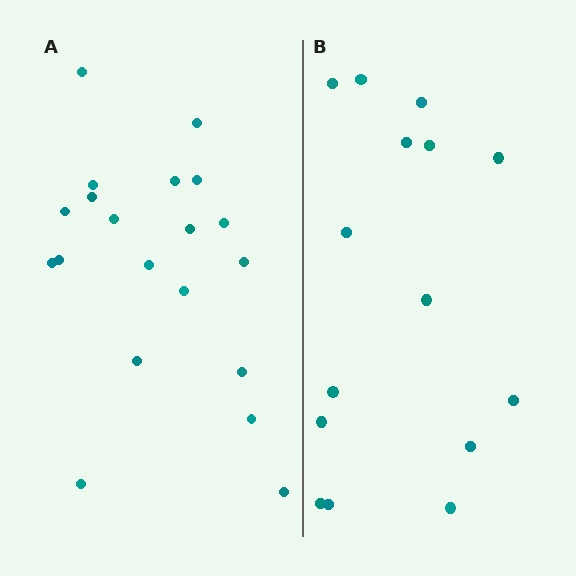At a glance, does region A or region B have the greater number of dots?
Region A (the left region) has more dots.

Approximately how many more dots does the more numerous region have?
Region A has about 5 more dots than region B.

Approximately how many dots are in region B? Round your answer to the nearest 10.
About 20 dots. (The exact count is 15, which rounds to 20.)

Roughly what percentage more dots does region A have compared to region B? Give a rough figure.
About 35% more.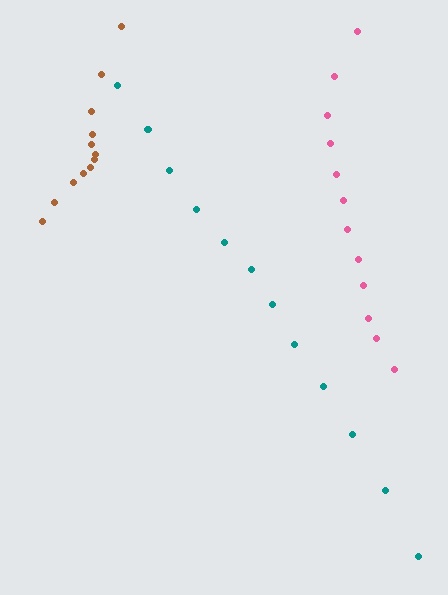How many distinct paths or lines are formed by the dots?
There are 3 distinct paths.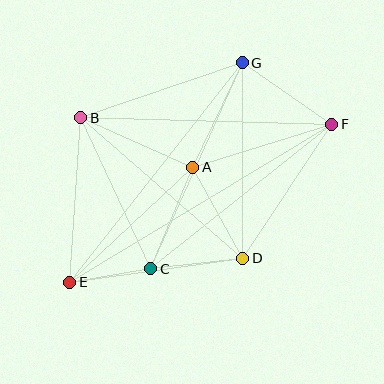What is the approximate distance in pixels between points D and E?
The distance between D and E is approximately 175 pixels.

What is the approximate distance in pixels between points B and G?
The distance between B and G is approximately 171 pixels.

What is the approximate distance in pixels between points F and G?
The distance between F and G is approximately 109 pixels.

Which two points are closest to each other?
Points C and E are closest to each other.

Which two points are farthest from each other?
Points E and F are farthest from each other.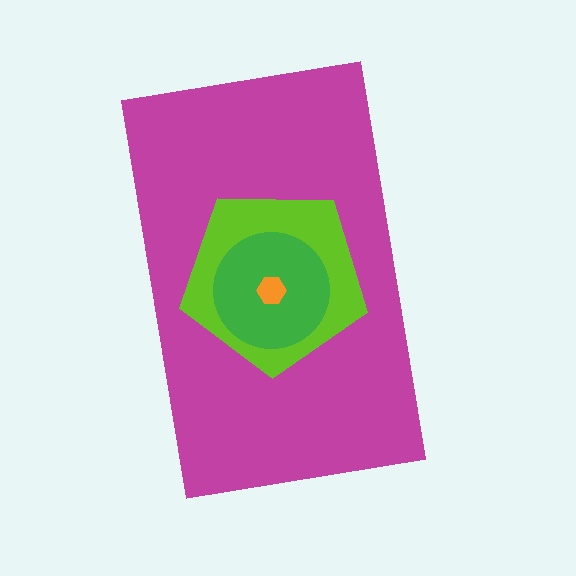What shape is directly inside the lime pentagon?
The green circle.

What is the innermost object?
The orange hexagon.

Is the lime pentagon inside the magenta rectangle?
Yes.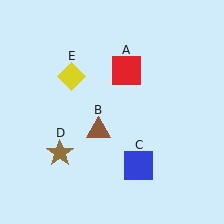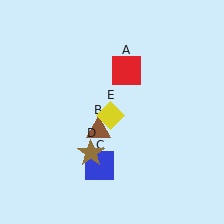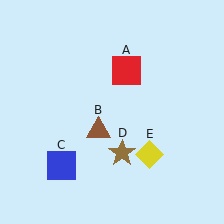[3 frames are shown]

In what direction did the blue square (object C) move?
The blue square (object C) moved left.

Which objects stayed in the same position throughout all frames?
Red square (object A) and brown triangle (object B) remained stationary.